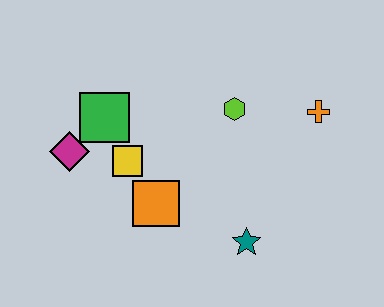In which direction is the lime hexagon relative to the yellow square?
The lime hexagon is to the right of the yellow square.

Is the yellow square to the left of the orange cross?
Yes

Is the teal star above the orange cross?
No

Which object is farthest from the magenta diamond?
The orange cross is farthest from the magenta diamond.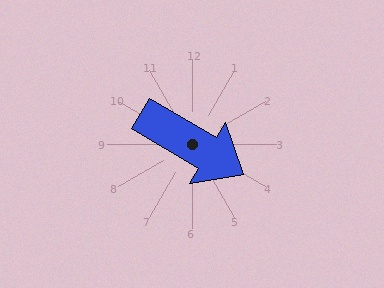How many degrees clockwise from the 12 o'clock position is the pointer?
Approximately 121 degrees.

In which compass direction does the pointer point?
Southeast.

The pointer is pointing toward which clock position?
Roughly 4 o'clock.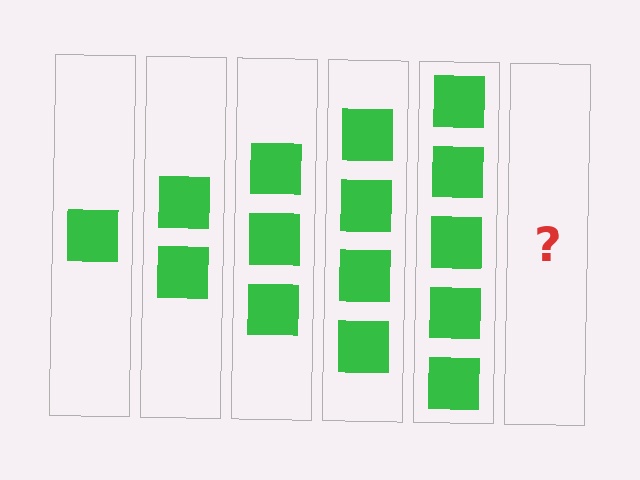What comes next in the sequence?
The next element should be 6 squares.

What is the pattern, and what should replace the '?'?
The pattern is that each step adds one more square. The '?' should be 6 squares.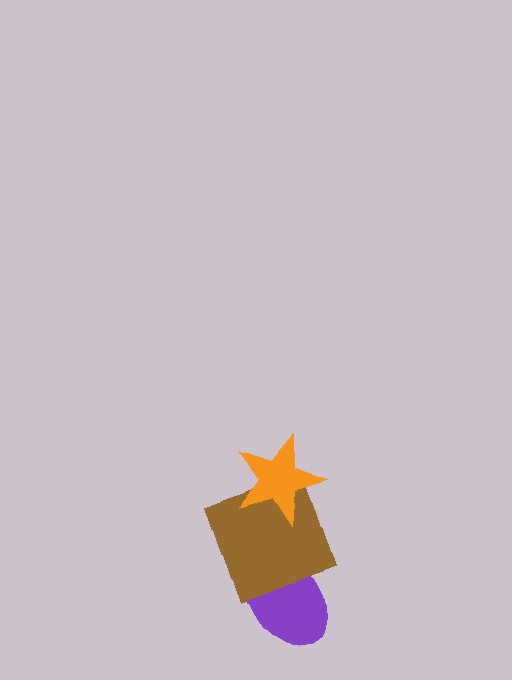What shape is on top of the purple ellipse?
The brown square is on top of the purple ellipse.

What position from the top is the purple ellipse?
The purple ellipse is 3rd from the top.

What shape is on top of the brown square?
The orange star is on top of the brown square.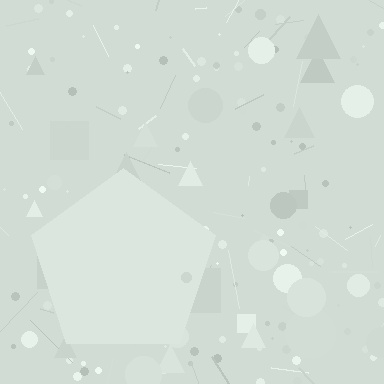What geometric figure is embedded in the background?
A pentagon is embedded in the background.